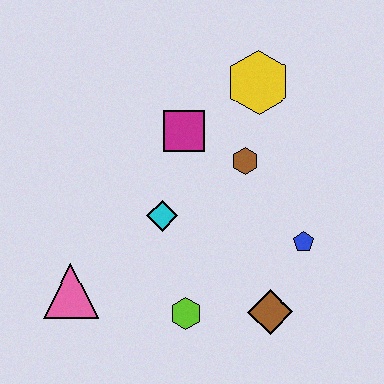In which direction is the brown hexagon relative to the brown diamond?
The brown hexagon is above the brown diamond.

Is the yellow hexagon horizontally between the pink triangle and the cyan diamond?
No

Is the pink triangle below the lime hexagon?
No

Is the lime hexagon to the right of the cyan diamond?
Yes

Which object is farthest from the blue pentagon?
The pink triangle is farthest from the blue pentagon.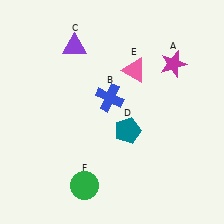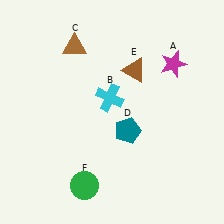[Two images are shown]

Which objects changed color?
B changed from blue to cyan. C changed from purple to brown. E changed from pink to brown.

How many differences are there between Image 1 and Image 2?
There are 3 differences between the two images.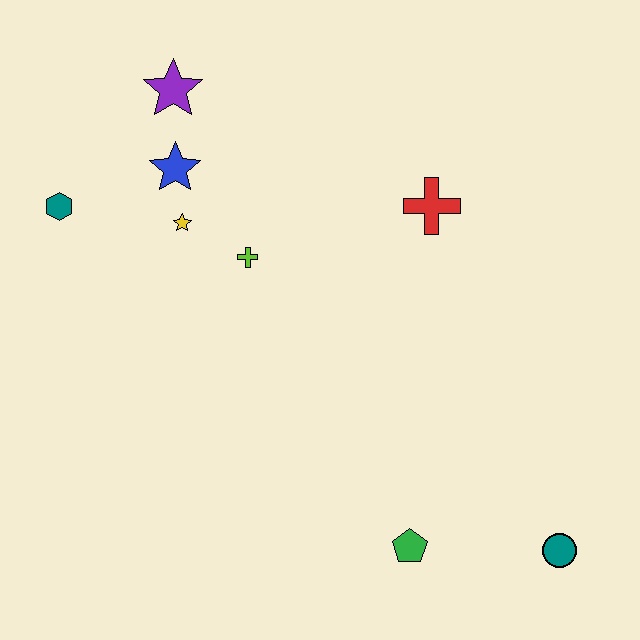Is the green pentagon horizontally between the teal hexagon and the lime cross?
No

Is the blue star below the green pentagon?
No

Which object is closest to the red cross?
The lime cross is closest to the red cross.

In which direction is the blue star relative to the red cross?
The blue star is to the left of the red cross.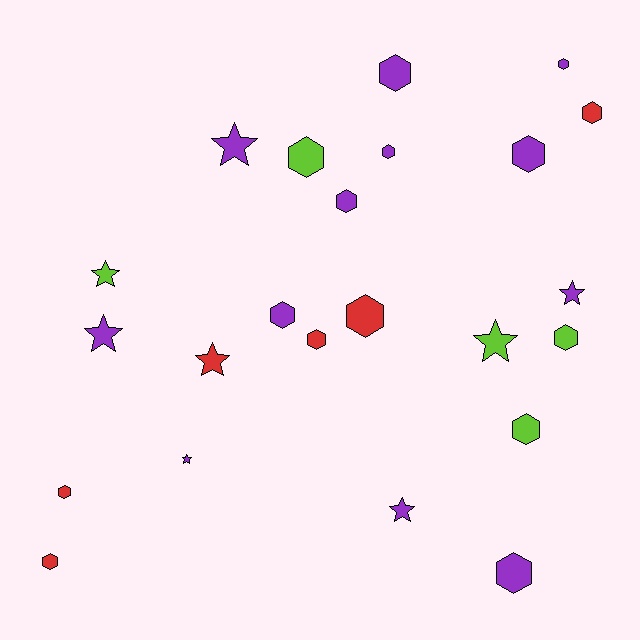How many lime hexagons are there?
There are 3 lime hexagons.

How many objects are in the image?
There are 23 objects.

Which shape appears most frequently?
Hexagon, with 15 objects.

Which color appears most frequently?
Purple, with 12 objects.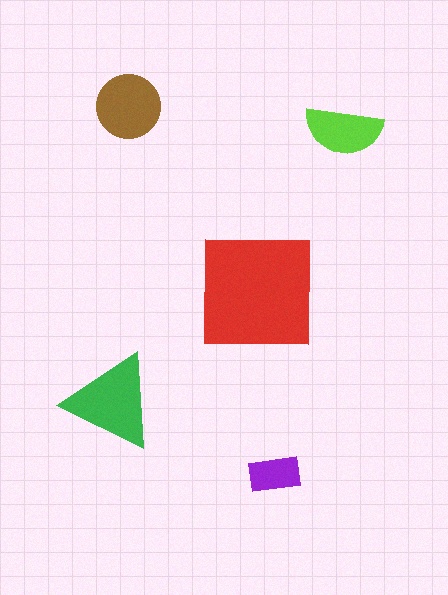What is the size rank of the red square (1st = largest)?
1st.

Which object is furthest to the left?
The green triangle is leftmost.